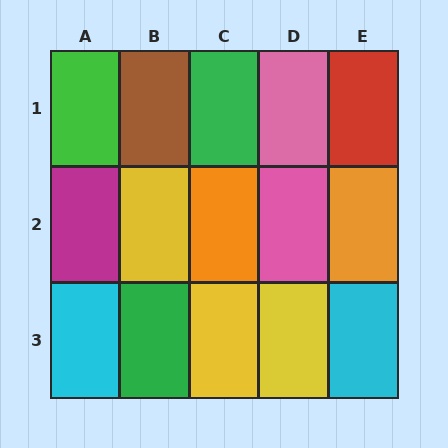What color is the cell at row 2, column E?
Orange.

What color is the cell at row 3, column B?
Green.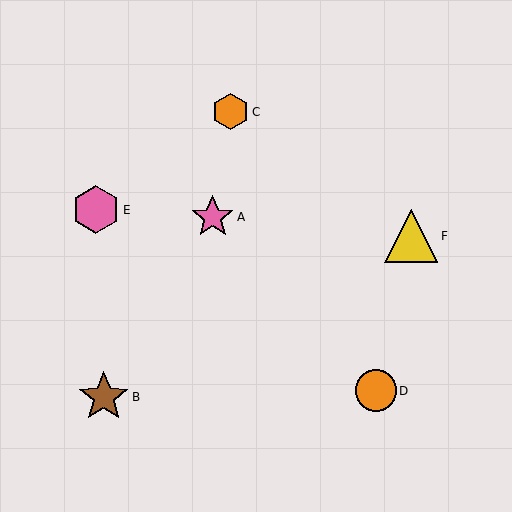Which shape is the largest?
The yellow triangle (labeled F) is the largest.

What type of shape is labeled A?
Shape A is a pink star.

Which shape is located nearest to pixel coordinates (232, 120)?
The orange hexagon (labeled C) at (231, 112) is nearest to that location.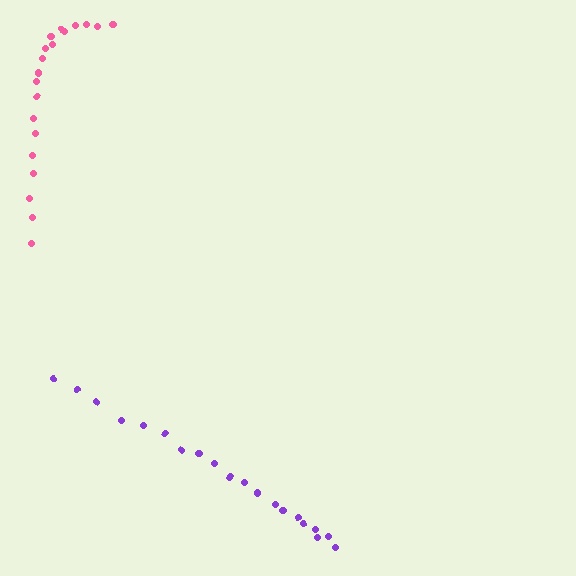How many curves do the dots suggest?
There are 2 distinct paths.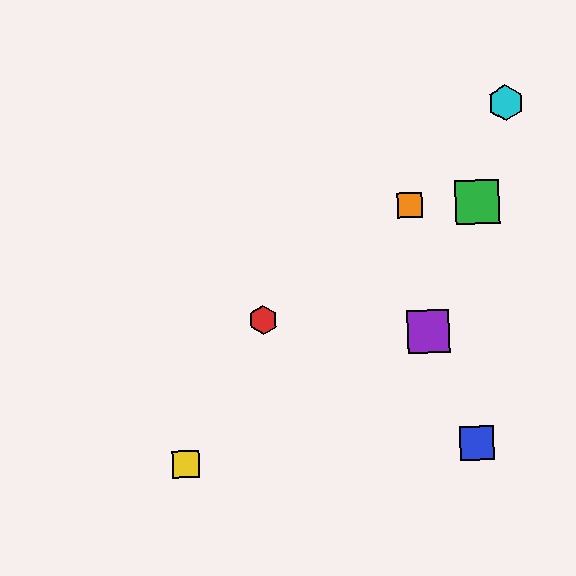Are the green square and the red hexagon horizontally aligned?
No, the green square is at y≈202 and the red hexagon is at y≈320.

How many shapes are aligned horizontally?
2 shapes (the green square, the orange square) are aligned horizontally.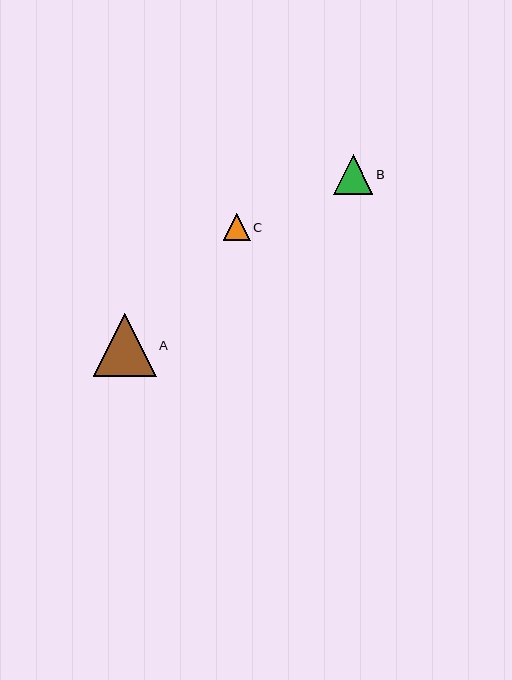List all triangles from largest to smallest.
From largest to smallest: A, B, C.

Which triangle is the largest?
Triangle A is the largest with a size of approximately 63 pixels.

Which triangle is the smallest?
Triangle C is the smallest with a size of approximately 27 pixels.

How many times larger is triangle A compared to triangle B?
Triangle A is approximately 1.6 times the size of triangle B.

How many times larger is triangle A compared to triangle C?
Triangle A is approximately 2.3 times the size of triangle C.